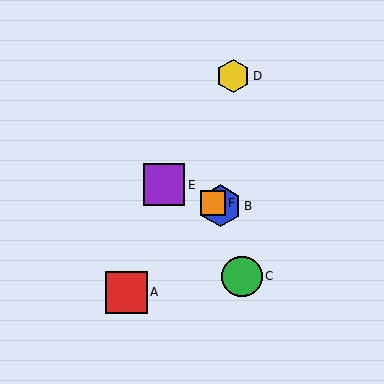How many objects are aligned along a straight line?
3 objects (B, E, F) are aligned along a straight line.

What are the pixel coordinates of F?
Object F is at (213, 203).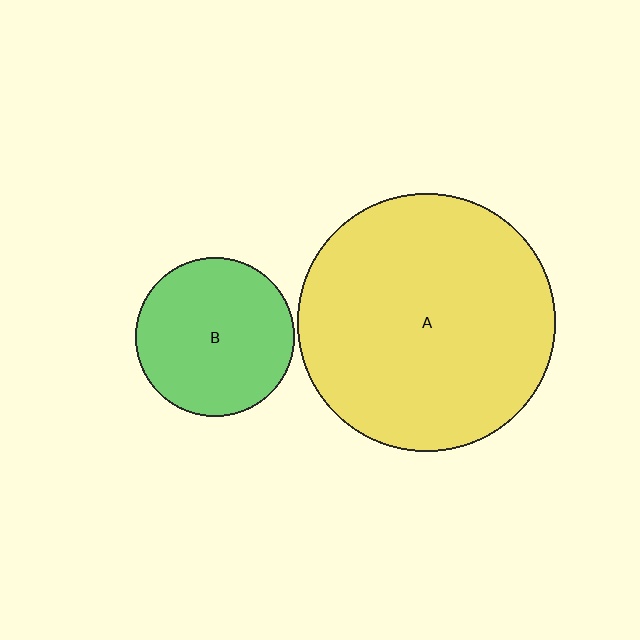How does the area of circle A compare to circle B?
Approximately 2.6 times.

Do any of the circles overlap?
No, none of the circles overlap.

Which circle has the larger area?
Circle A (yellow).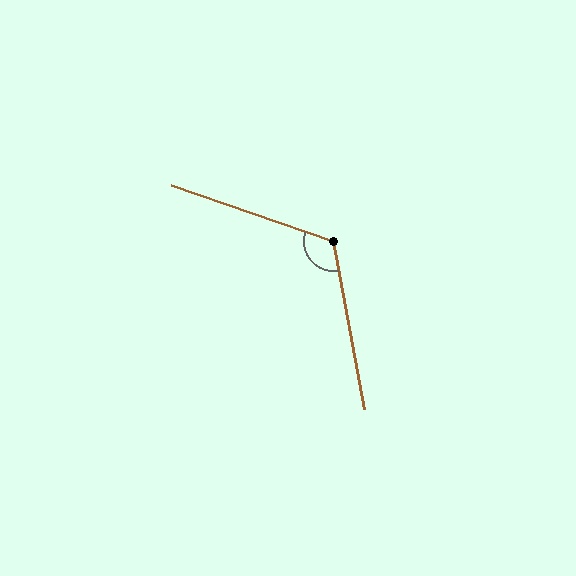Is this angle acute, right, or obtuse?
It is obtuse.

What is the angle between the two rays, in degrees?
Approximately 120 degrees.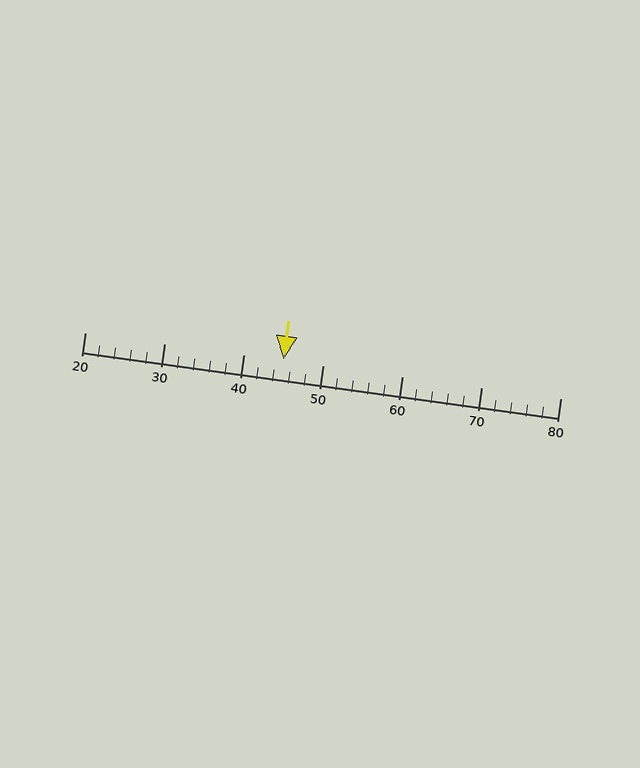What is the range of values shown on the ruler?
The ruler shows values from 20 to 80.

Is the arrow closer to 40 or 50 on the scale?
The arrow is closer to 50.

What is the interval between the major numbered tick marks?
The major tick marks are spaced 10 units apart.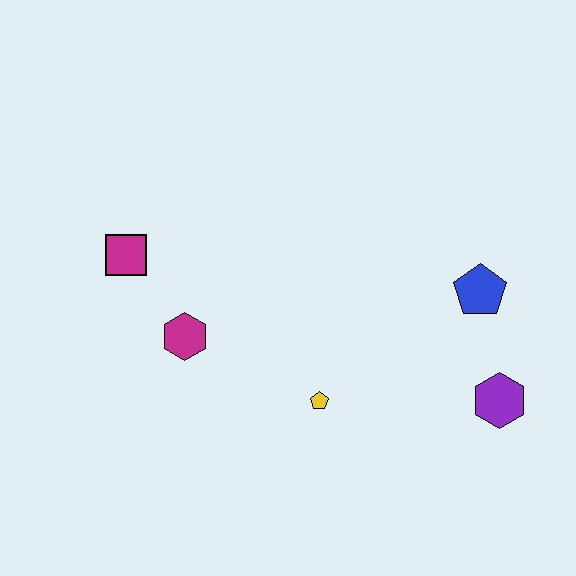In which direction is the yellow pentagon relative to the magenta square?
The yellow pentagon is to the right of the magenta square.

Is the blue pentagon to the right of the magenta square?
Yes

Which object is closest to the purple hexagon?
The blue pentagon is closest to the purple hexagon.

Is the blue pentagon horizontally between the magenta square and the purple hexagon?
Yes